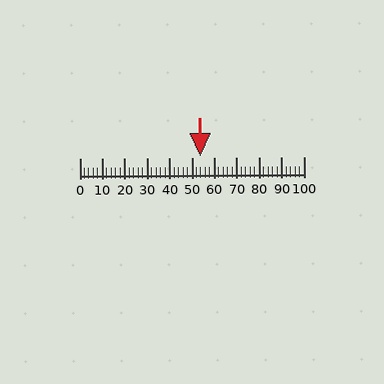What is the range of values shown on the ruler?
The ruler shows values from 0 to 100.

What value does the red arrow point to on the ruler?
The red arrow points to approximately 54.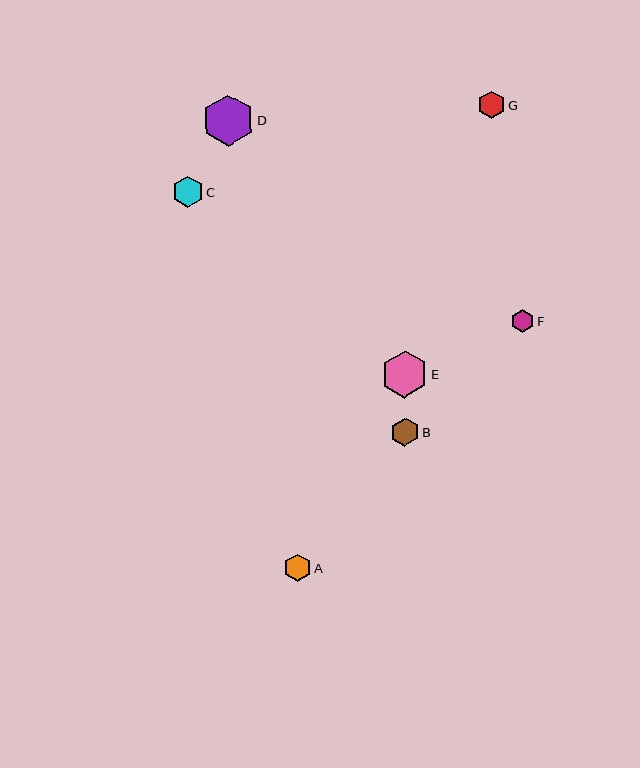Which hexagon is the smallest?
Hexagon F is the smallest with a size of approximately 23 pixels.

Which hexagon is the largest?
Hexagon D is the largest with a size of approximately 52 pixels.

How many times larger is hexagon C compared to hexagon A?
Hexagon C is approximately 1.2 times the size of hexagon A.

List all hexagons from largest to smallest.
From largest to smallest: D, E, C, B, G, A, F.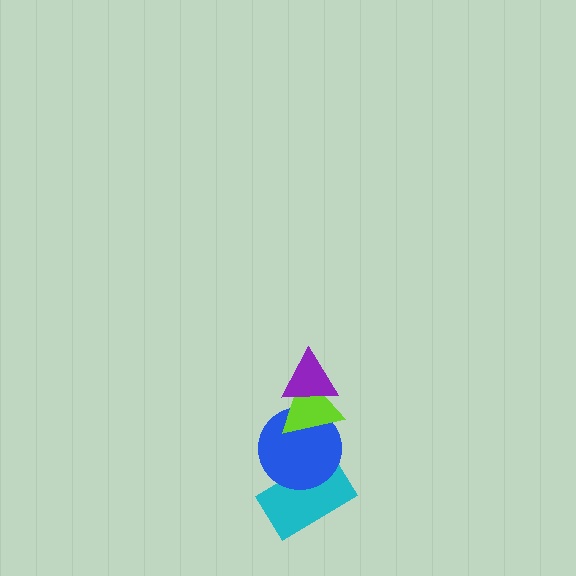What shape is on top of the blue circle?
The lime triangle is on top of the blue circle.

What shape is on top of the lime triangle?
The purple triangle is on top of the lime triangle.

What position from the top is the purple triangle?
The purple triangle is 1st from the top.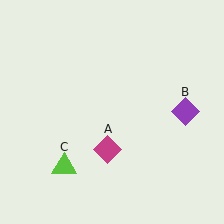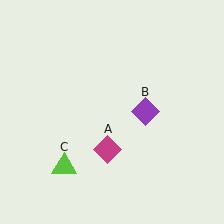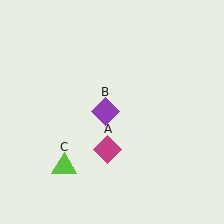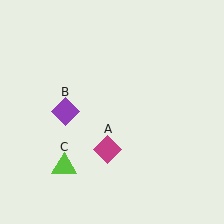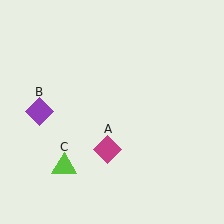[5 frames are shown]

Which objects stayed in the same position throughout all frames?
Magenta diamond (object A) and lime triangle (object C) remained stationary.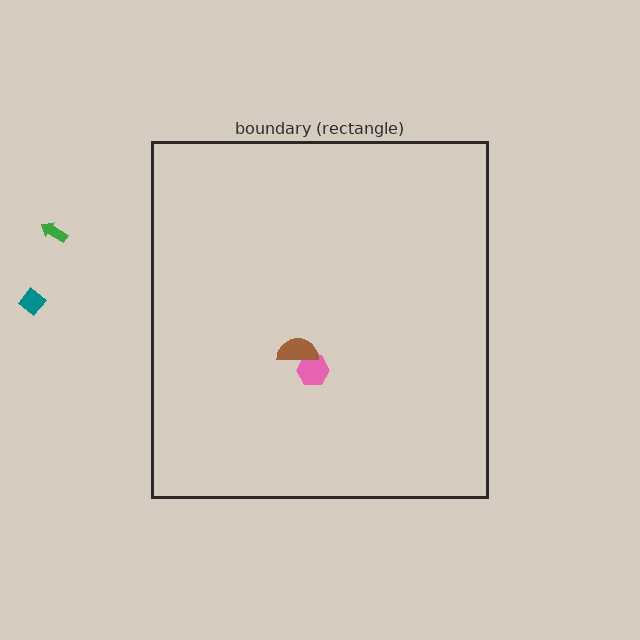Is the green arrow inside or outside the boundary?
Outside.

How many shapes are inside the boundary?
2 inside, 2 outside.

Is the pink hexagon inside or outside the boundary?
Inside.